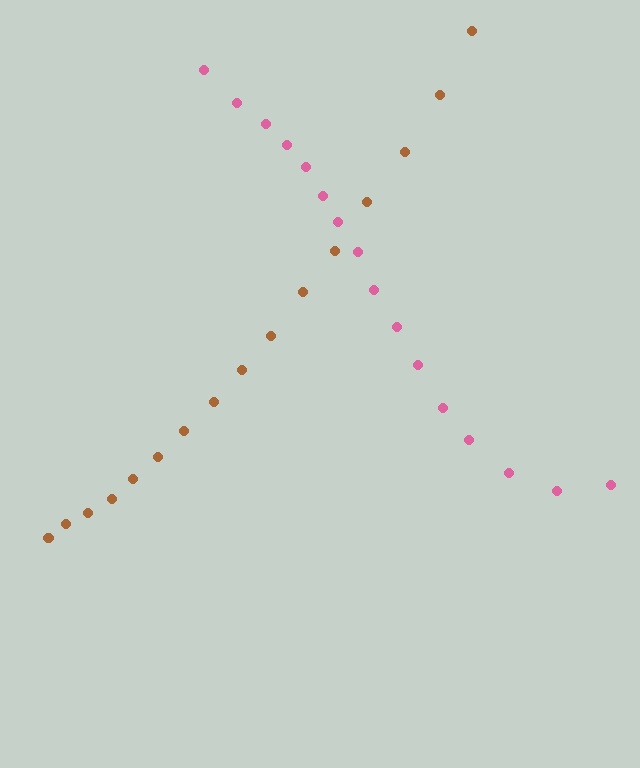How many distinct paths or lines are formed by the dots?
There are 2 distinct paths.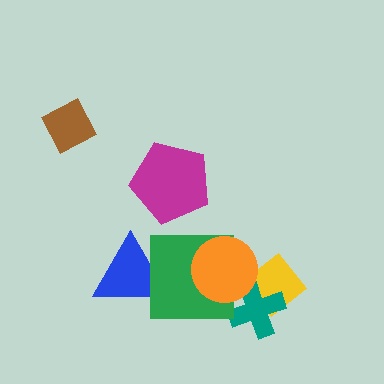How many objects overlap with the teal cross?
2 objects overlap with the teal cross.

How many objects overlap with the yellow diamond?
2 objects overlap with the yellow diamond.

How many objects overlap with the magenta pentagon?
0 objects overlap with the magenta pentagon.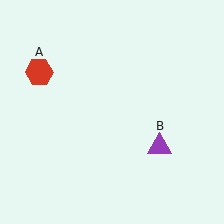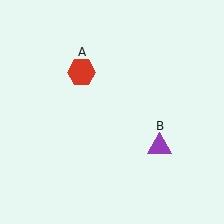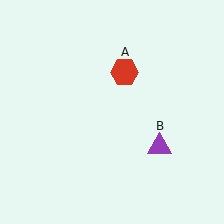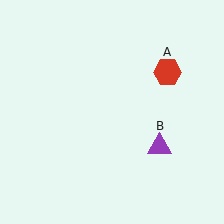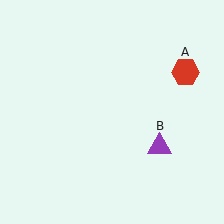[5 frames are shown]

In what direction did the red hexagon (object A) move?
The red hexagon (object A) moved right.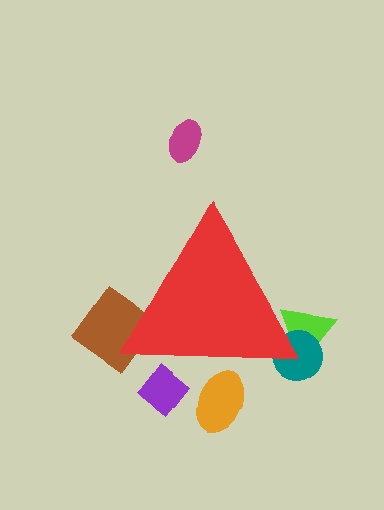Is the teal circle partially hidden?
Yes, the teal circle is partially hidden behind the red triangle.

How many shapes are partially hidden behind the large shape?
5 shapes are partially hidden.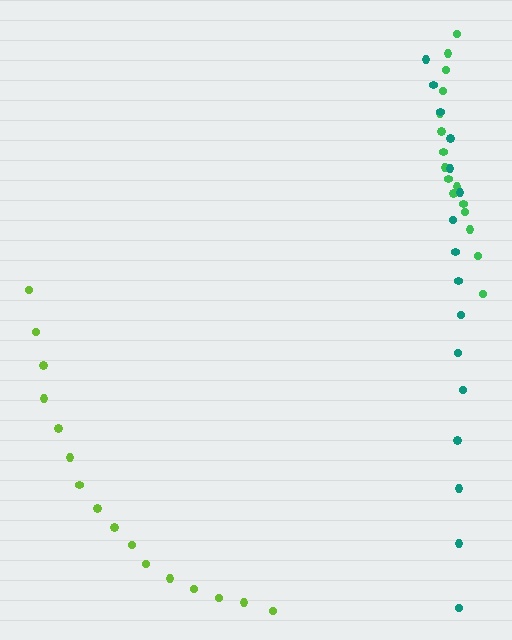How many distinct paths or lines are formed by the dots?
There are 3 distinct paths.